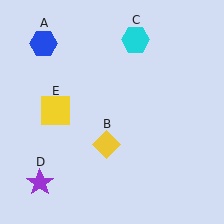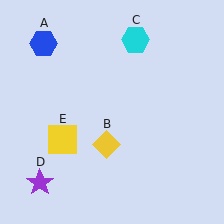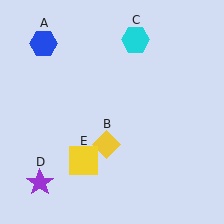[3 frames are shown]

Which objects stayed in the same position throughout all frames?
Blue hexagon (object A) and yellow diamond (object B) and cyan hexagon (object C) and purple star (object D) remained stationary.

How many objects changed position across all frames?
1 object changed position: yellow square (object E).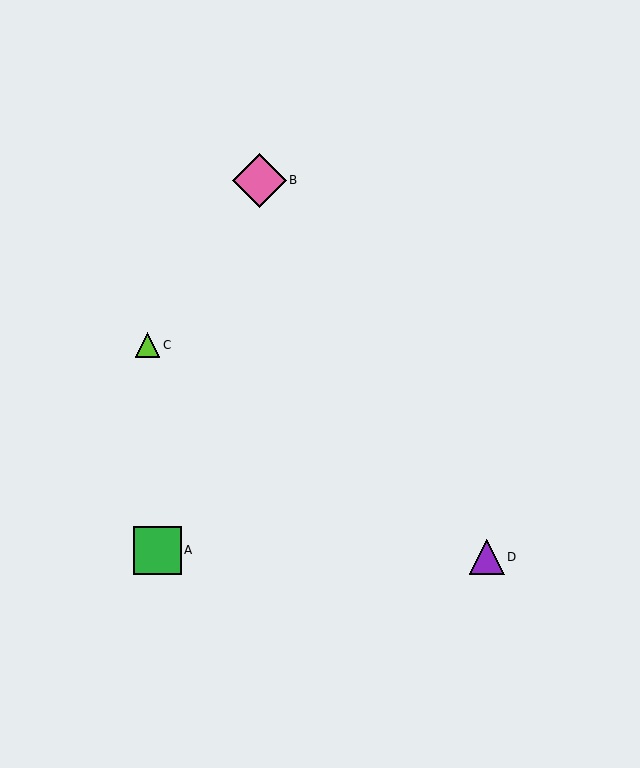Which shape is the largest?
The pink diamond (labeled B) is the largest.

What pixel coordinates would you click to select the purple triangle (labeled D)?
Click at (487, 557) to select the purple triangle D.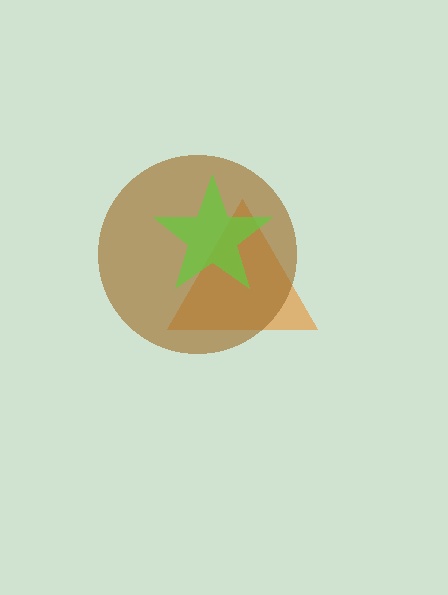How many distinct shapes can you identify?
There are 3 distinct shapes: an orange triangle, a brown circle, a lime star.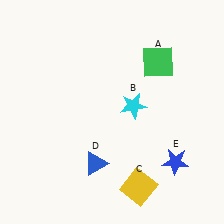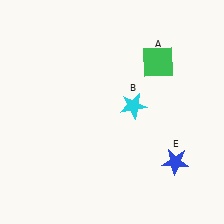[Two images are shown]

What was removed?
The yellow square (C), the blue triangle (D) were removed in Image 2.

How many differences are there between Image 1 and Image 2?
There are 2 differences between the two images.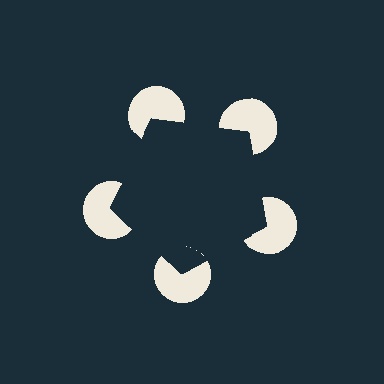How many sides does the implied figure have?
5 sides.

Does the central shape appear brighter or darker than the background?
It typically appears slightly darker than the background, even though no actual brightness change is drawn.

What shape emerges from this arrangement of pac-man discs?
An illusory pentagon — its edges are inferred from the aligned wedge cuts in the pac-man discs, not physically drawn.